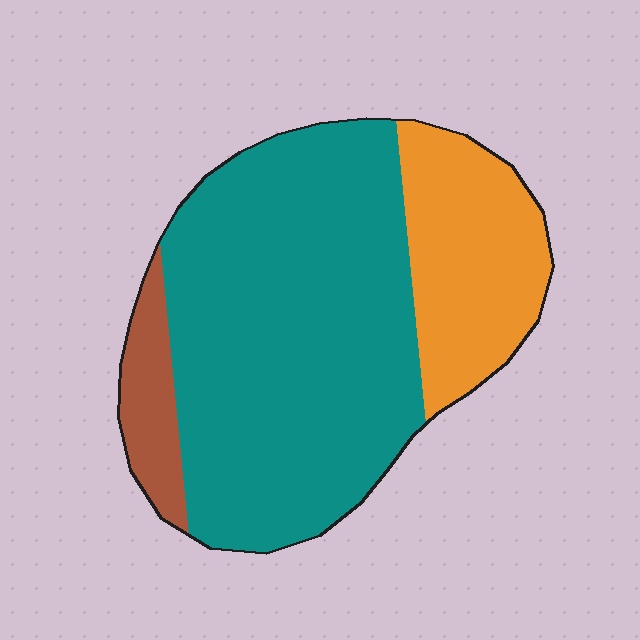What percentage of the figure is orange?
Orange takes up about one quarter (1/4) of the figure.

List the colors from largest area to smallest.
From largest to smallest: teal, orange, brown.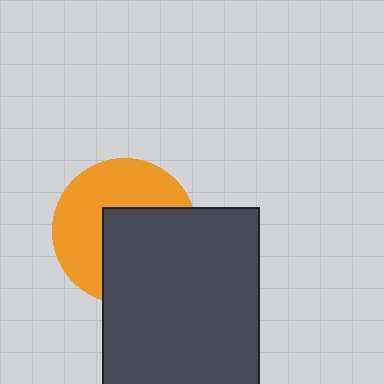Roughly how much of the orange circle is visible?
About half of it is visible (roughly 52%).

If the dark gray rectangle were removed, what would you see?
You would see the complete orange circle.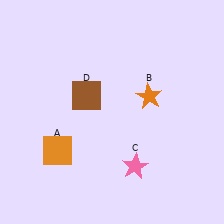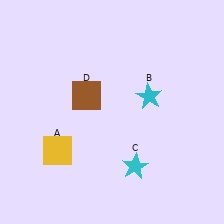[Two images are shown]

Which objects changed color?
A changed from orange to yellow. B changed from orange to cyan. C changed from pink to cyan.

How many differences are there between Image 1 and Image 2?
There are 3 differences between the two images.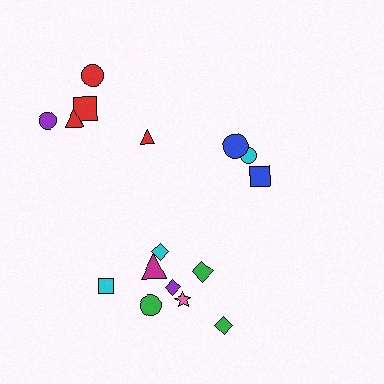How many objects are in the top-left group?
There are 5 objects.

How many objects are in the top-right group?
There are 3 objects.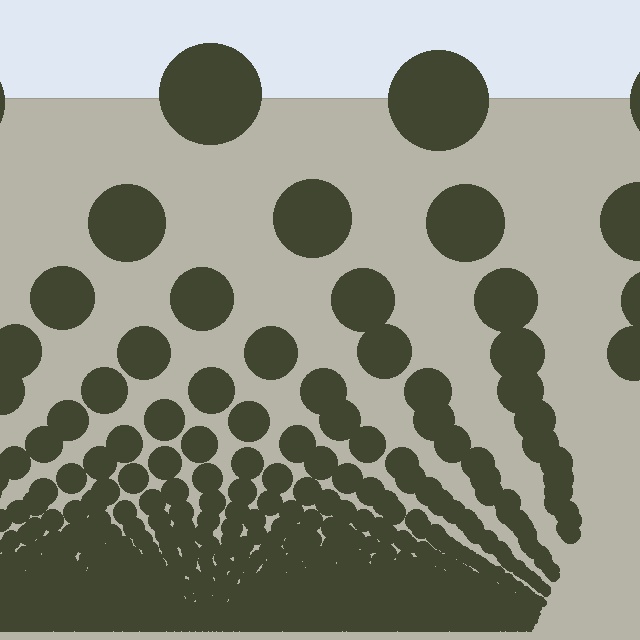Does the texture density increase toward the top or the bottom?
Density increases toward the bottom.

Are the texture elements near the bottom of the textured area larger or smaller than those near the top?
Smaller. The gradient is inverted — elements near the bottom are smaller and denser.